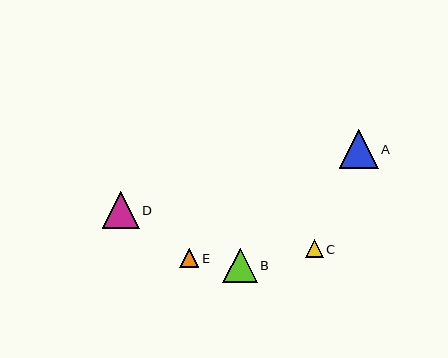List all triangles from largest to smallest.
From largest to smallest: A, D, B, E, C.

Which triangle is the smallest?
Triangle C is the smallest with a size of approximately 18 pixels.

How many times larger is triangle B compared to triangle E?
Triangle B is approximately 1.8 times the size of triangle E.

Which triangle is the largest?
Triangle A is the largest with a size of approximately 39 pixels.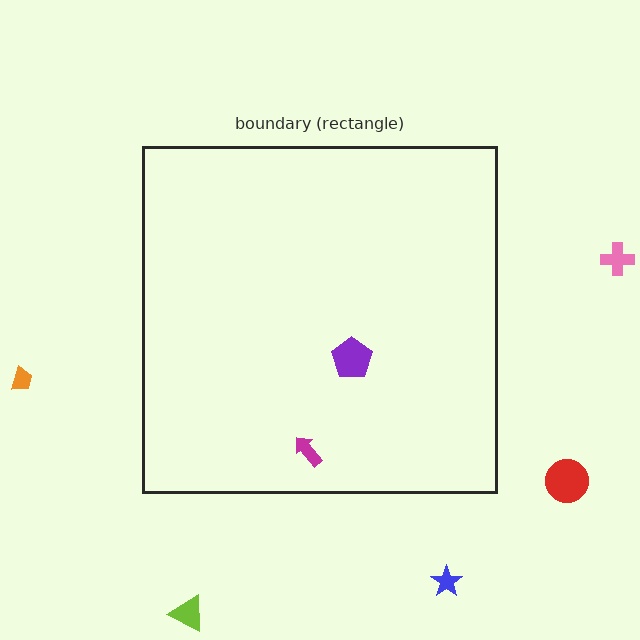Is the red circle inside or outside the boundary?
Outside.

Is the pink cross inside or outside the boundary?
Outside.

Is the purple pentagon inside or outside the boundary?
Inside.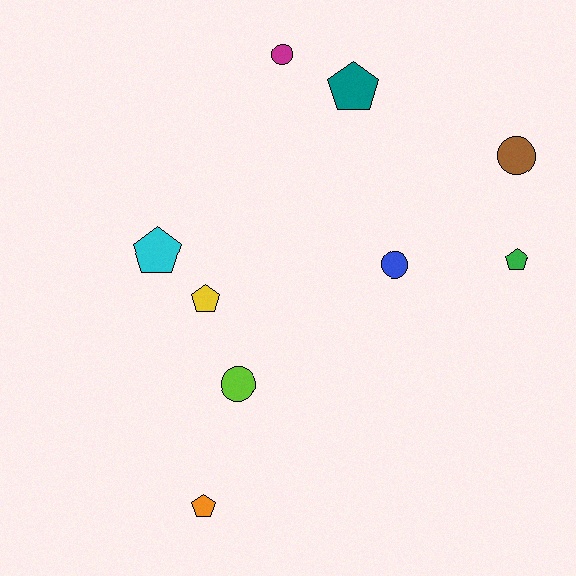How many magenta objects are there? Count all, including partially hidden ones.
There is 1 magenta object.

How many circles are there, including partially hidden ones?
There are 4 circles.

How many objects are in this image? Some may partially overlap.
There are 9 objects.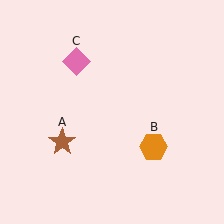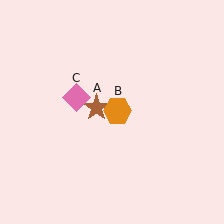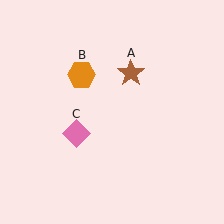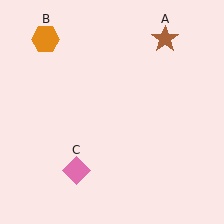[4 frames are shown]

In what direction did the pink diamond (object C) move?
The pink diamond (object C) moved down.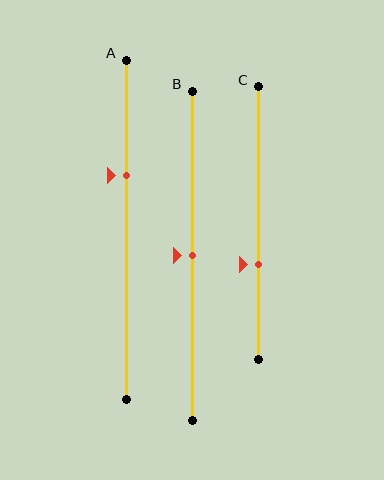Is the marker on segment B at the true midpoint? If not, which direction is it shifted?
Yes, the marker on segment B is at the true midpoint.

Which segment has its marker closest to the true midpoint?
Segment B has its marker closest to the true midpoint.